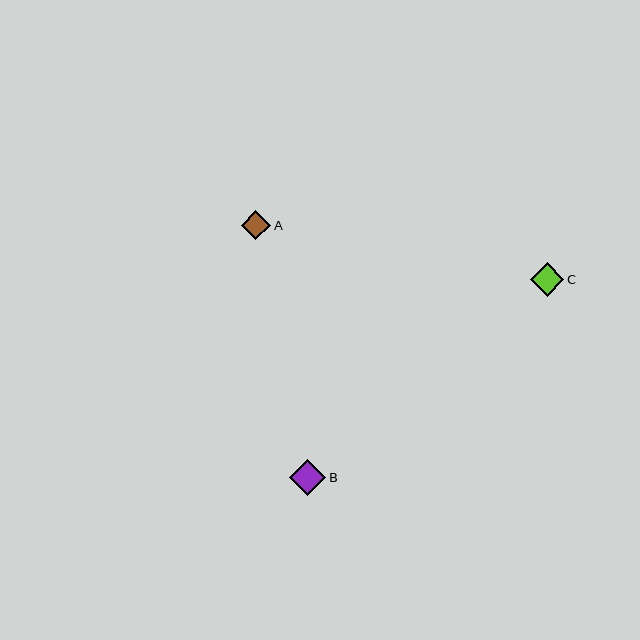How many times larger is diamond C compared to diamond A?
Diamond C is approximately 1.1 times the size of diamond A.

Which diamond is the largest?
Diamond B is the largest with a size of approximately 36 pixels.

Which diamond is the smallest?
Diamond A is the smallest with a size of approximately 30 pixels.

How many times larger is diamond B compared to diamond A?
Diamond B is approximately 1.2 times the size of diamond A.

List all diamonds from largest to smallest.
From largest to smallest: B, C, A.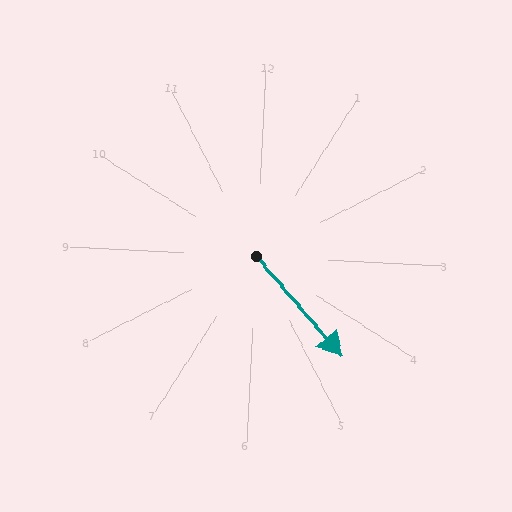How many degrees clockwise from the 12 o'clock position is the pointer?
Approximately 136 degrees.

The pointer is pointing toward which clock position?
Roughly 5 o'clock.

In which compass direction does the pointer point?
Southeast.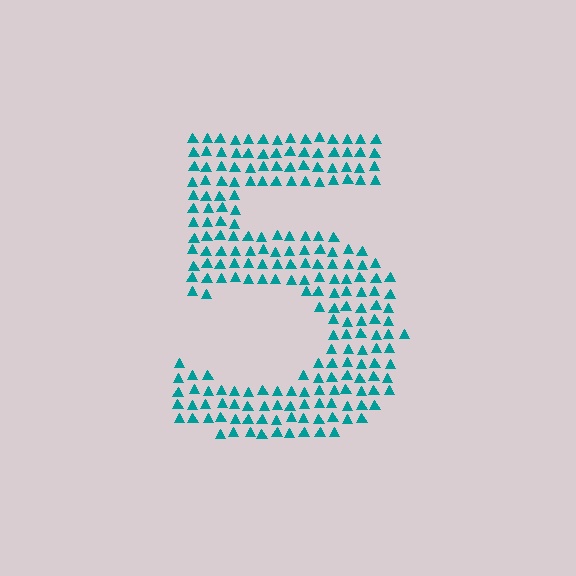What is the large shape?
The large shape is the digit 5.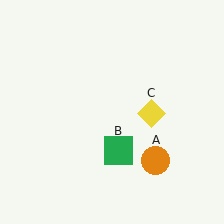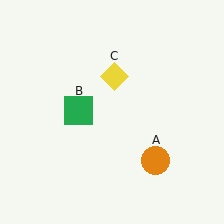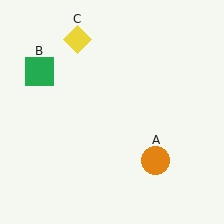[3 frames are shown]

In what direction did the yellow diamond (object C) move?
The yellow diamond (object C) moved up and to the left.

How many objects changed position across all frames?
2 objects changed position: green square (object B), yellow diamond (object C).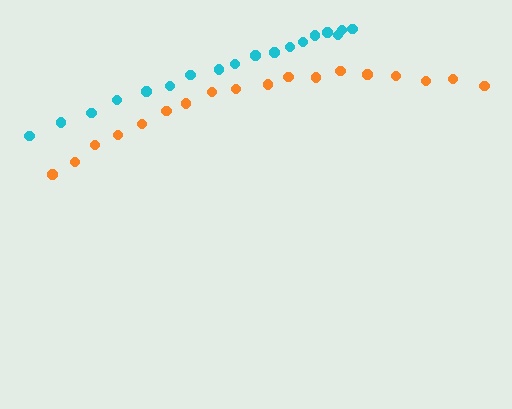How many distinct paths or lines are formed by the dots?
There are 2 distinct paths.